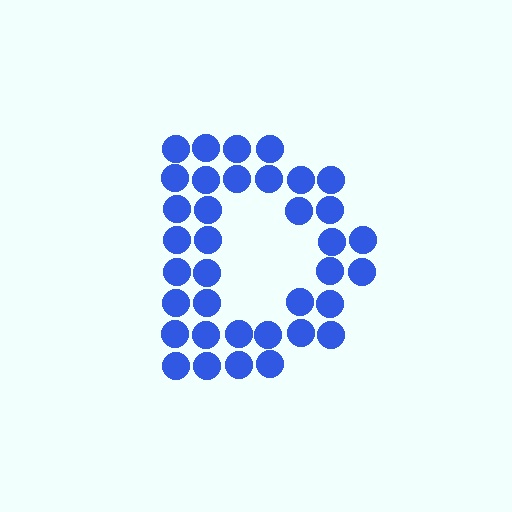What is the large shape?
The large shape is the letter D.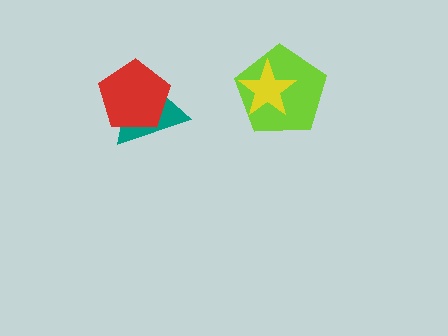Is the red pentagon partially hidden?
No, no other shape covers it.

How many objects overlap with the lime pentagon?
1 object overlaps with the lime pentagon.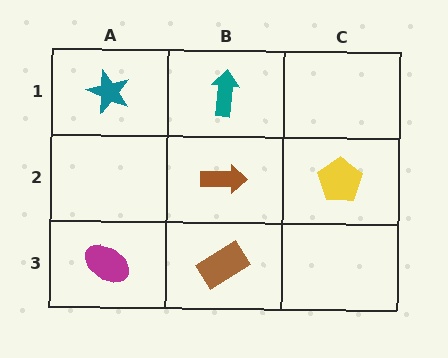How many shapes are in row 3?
2 shapes.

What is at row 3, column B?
A brown rectangle.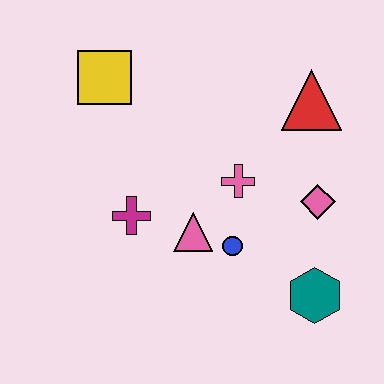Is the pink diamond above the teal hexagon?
Yes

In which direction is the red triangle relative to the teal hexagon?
The red triangle is above the teal hexagon.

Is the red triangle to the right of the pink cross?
Yes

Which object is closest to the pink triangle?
The blue circle is closest to the pink triangle.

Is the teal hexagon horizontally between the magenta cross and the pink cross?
No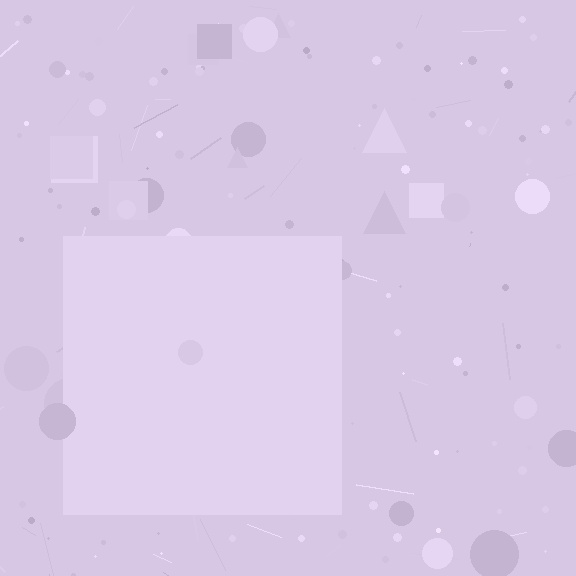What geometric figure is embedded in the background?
A square is embedded in the background.